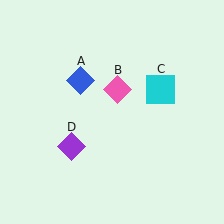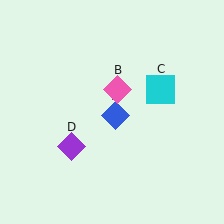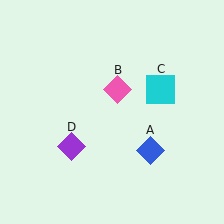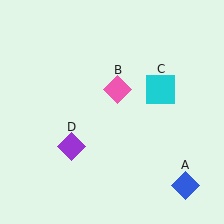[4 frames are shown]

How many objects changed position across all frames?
1 object changed position: blue diamond (object A).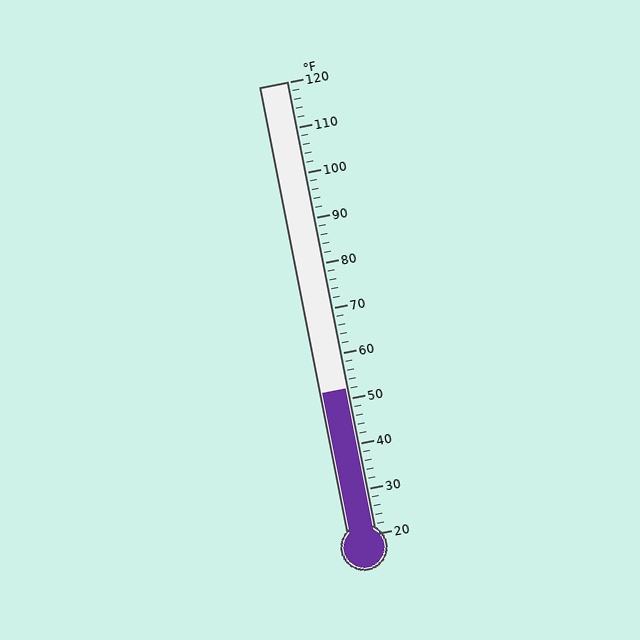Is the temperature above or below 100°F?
The temperature is below 100°F.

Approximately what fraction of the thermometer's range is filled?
The thermometer is filled to approximately 30% of its range.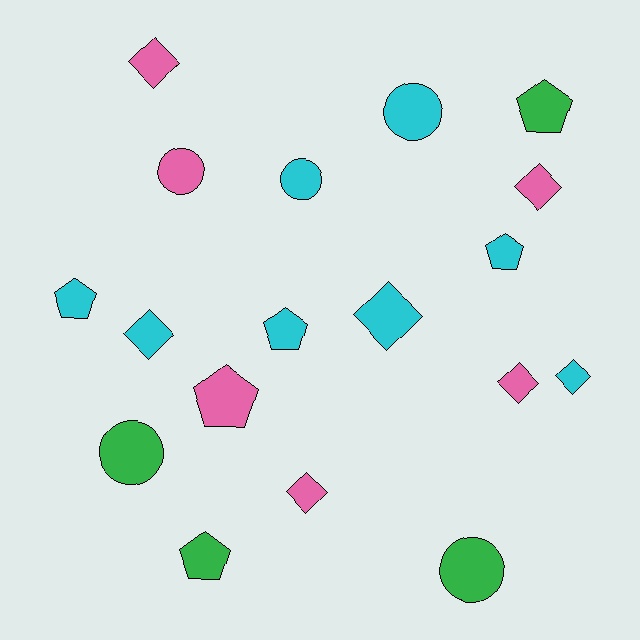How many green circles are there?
There are 2 green circles.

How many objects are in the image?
There are 18 objects.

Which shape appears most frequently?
Diamond, with 7 objects.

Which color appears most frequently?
Cyan, with 8 objects.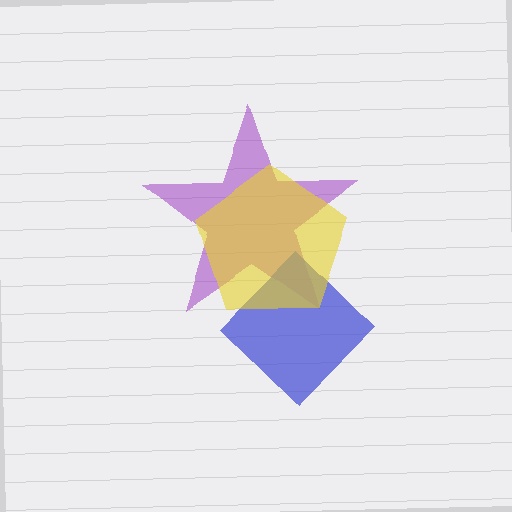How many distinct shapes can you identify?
There are 3 distinct shapes: a purple star, a blue diamond, a yellow pentagon.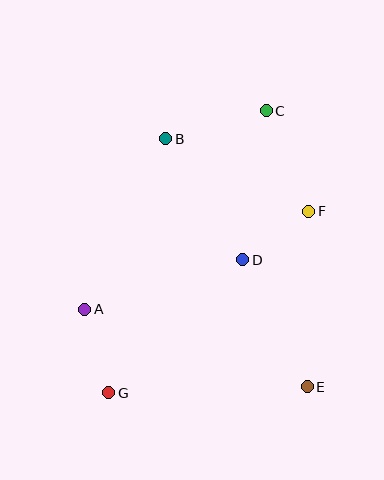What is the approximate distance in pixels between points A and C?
The distance between A and C is approximately 269 pixels.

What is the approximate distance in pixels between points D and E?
The distance between D and E is approximately 142 pixels.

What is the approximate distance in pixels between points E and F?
The distance between E and F is approximately 175 pixels.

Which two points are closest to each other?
Points D and F are closest to each other.